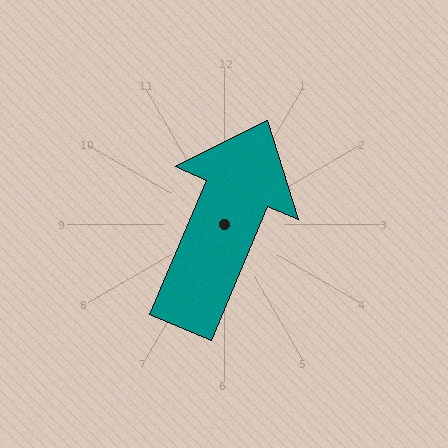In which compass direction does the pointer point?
Northeast.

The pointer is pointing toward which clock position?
Roughly 1 o'clock.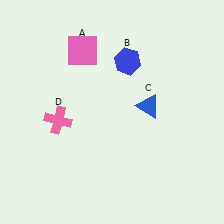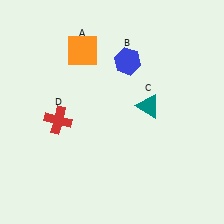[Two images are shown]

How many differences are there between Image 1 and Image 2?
There are 3 differences between the two images.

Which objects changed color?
A changed from pink to orange. C changed from blue to teal. D changed from pink to red.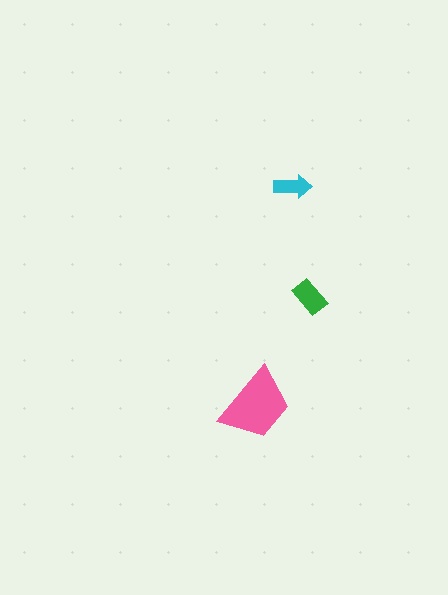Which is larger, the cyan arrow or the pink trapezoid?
The pink trapezoid.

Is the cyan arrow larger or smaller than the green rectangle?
Smaller.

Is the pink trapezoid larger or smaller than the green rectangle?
Larger.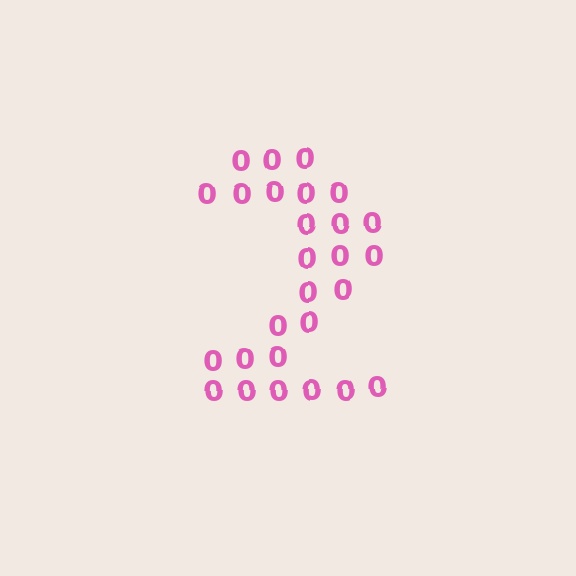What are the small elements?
The small elements are digit 0's.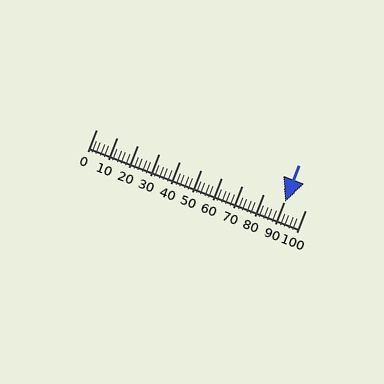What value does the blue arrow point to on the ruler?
The blue arrow points to approximately 91.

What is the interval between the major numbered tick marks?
The major tick marks are spaced 10 units apart.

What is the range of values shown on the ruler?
The ruler shows values from 0 to 100.